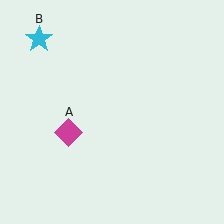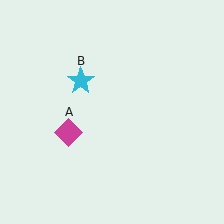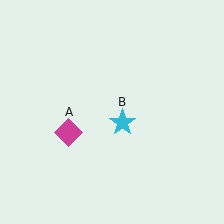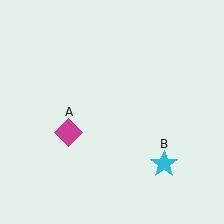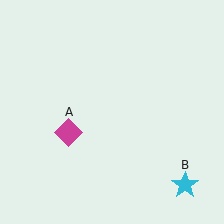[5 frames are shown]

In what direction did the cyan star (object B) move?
The cyan star (object B) moved down and to the right.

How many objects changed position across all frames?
1 object changed position: cyan star (object B).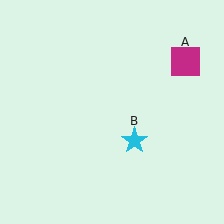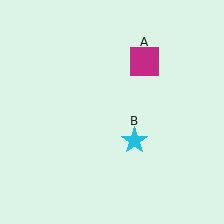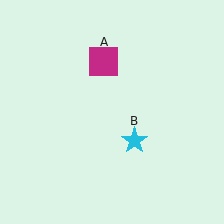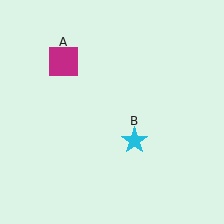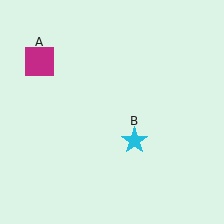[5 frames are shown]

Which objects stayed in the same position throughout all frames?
Cyan star (object B) remained stationary.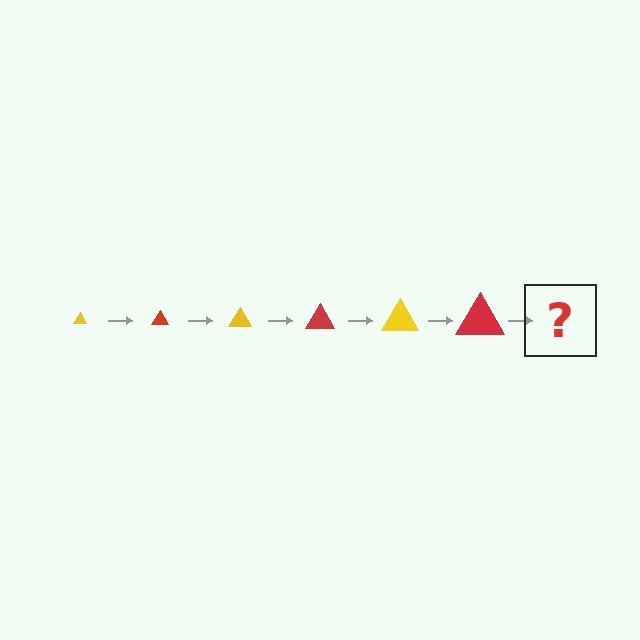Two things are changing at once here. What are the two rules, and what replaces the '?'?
The two rules are that the triangle grows larger each step and the color cycles through yellow and red. The '?' should be a yellow triangle, larger than the previous one.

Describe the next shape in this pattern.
It should be a yellow triangle, larger than the previous one.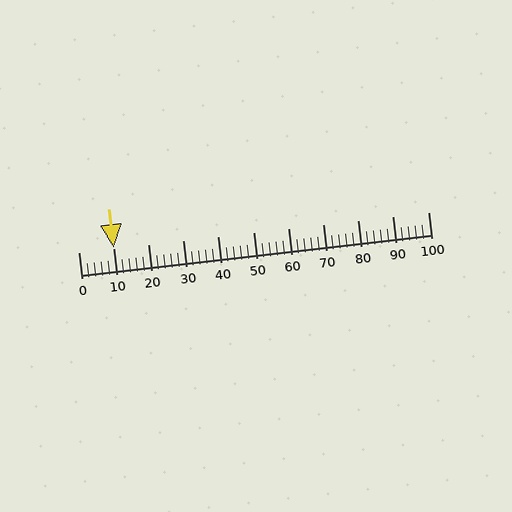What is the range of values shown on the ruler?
The ruler shows values from 0 to 100.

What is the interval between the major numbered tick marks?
The major tick marks are spaced 10 units apart.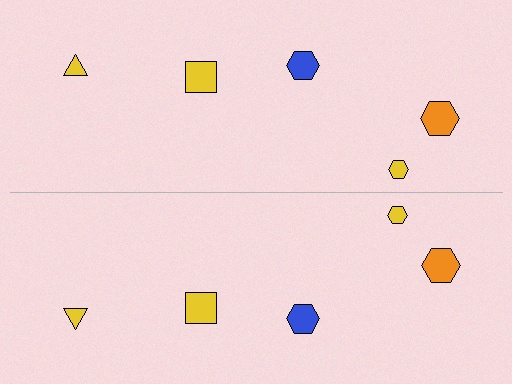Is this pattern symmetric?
Yes, this pattern has bilateral (reflection) symmetry.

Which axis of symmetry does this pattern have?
The pattern has a horizontal axis of symmetry running through the center of the image.